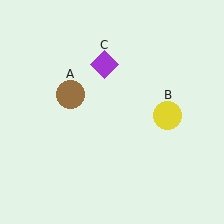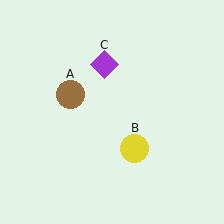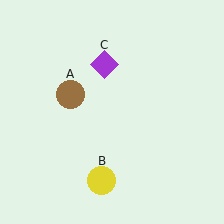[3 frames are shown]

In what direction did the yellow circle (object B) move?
The yellow circle (object B) moved down and to the left.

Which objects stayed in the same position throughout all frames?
Brown circle (object A) and purple diamond (object C) remained stationary.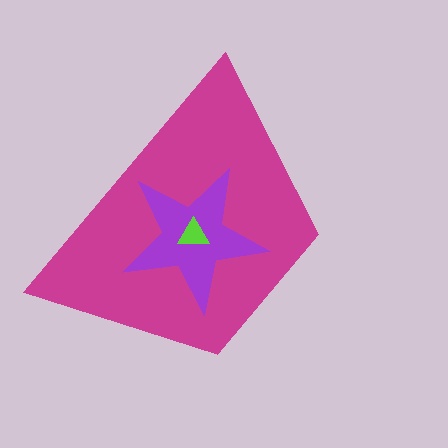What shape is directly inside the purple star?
The lime triangle.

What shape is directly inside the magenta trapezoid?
The purple star.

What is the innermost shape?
The lime triangle.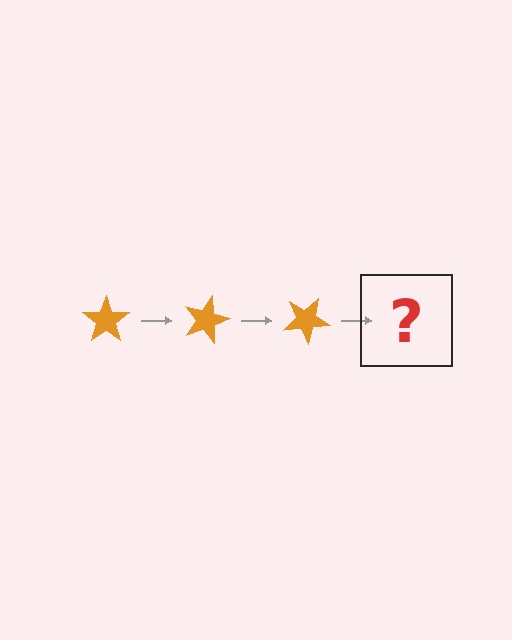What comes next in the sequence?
The next element should be an orange star rotated 45 degrees.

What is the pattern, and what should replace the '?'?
The pattern is that the star rotates 15 degrees each step. The '?' should be an orange star rotated 45 degrees.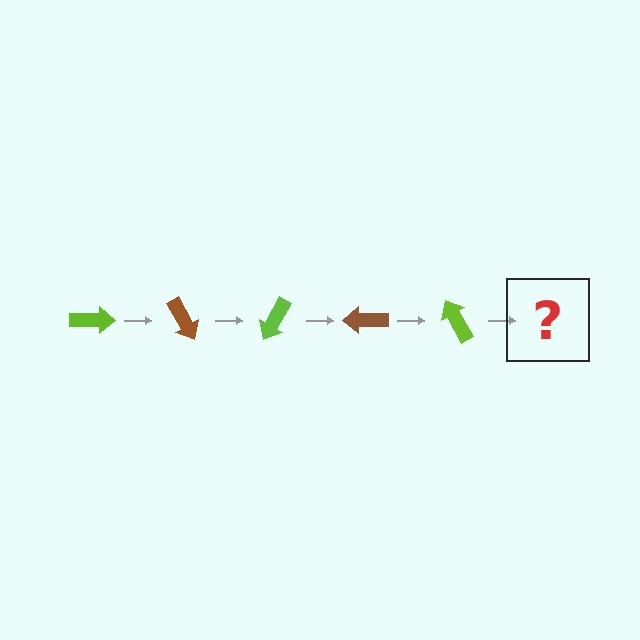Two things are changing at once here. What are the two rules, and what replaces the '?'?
The two rules are that it rotates 60 degrees each step and the color cycles through lime and brown. The '?' should be a brown arrow, rotated 300 degrees from the start.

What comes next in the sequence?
The next element should be a brown arrow, rotated 300 degrees from the start.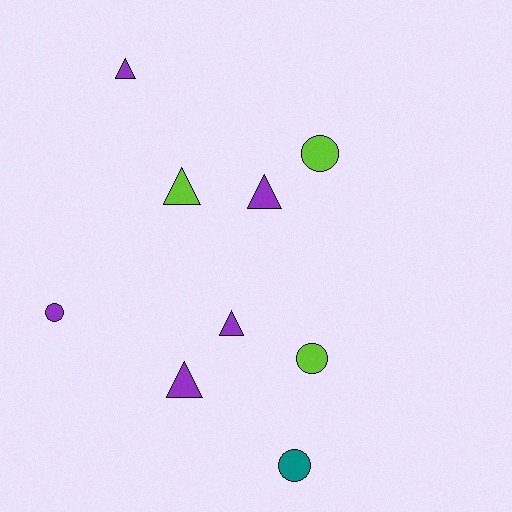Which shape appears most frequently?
Triangle, with 5 objects.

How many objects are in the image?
There are 9 objects.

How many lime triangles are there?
There is 1 lime triangle.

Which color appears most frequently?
Purple, with 5 objects.